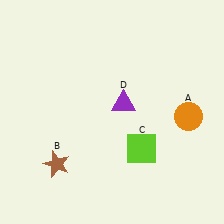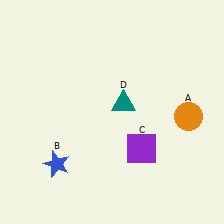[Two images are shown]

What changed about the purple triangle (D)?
In Image 1, D is purple. In Image 2, it changed to teal.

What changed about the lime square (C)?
In Image 1, C is lime. In Image 2, it changed to purple.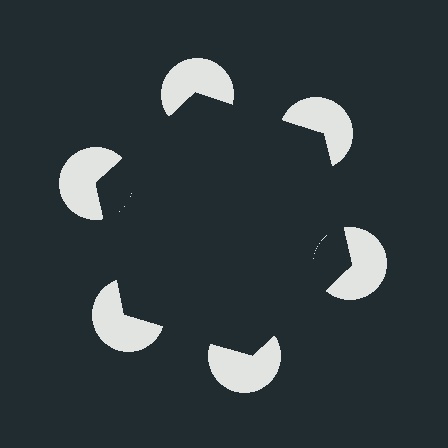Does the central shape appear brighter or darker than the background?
It typically appears slightly darker than the background, even though no actual brightness change is drawn.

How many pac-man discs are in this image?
There are 6 — one at each vertex of the illusory hexagon.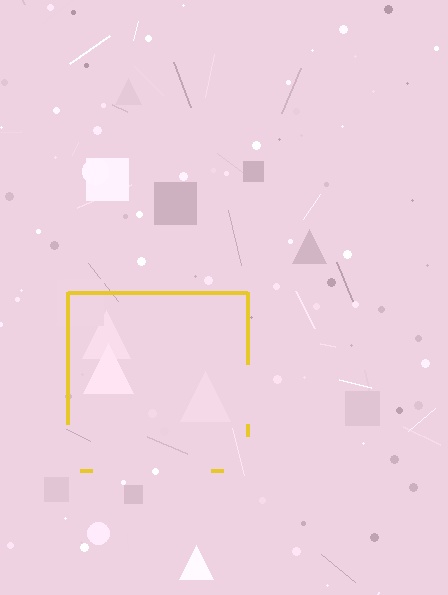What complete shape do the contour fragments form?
The contour fragments form a square.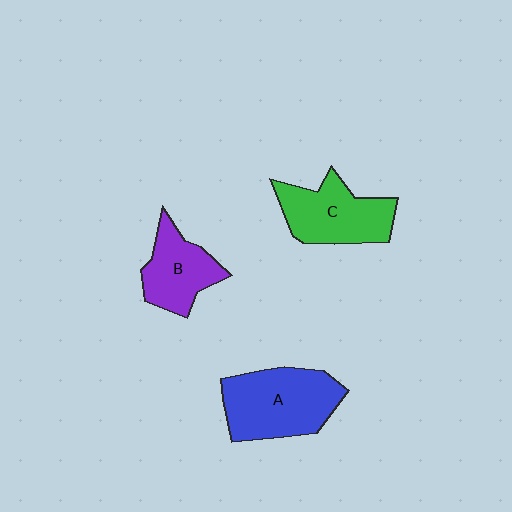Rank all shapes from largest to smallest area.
From largest to smallest: A (blue), C (green), B (purple).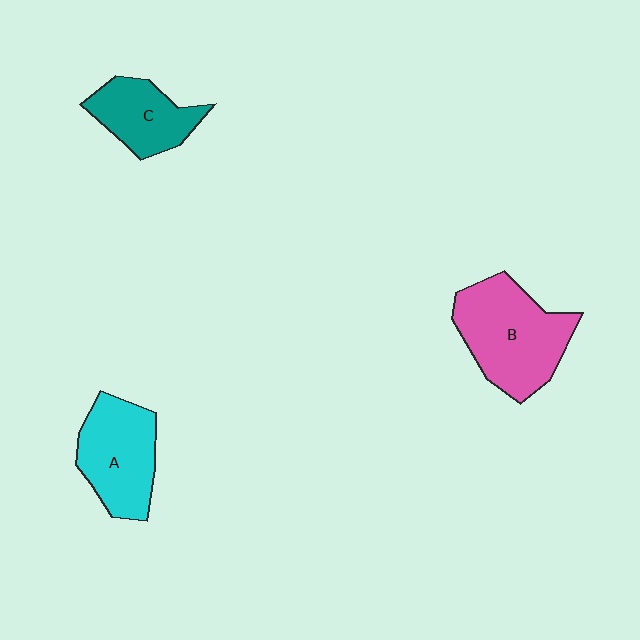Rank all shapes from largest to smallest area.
From largest to smallest: B (pink), A (cyan), C (teal).